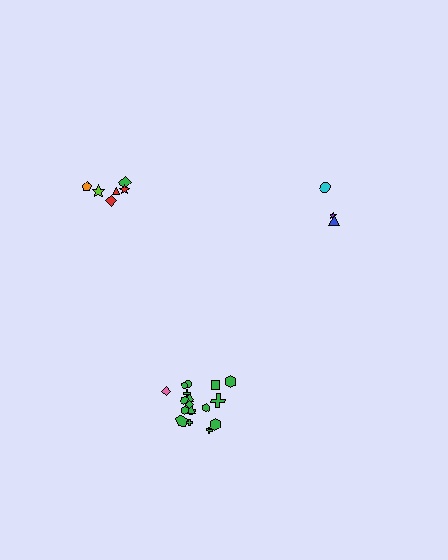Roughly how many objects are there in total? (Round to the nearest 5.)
Roughly 25 objects in total.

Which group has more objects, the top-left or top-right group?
The top-left group.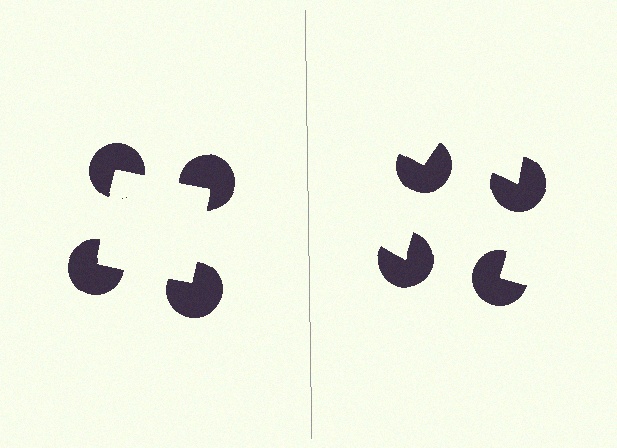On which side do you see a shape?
An illusory square appears on the left side. On the right side the wedge cuts are rotated, so no coherent shape forms.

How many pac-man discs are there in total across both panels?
8 — 4 on each side.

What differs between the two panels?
The pac-man discs are positioned identically on both sides; only the wedge orientations differ. On the left they align to a square; on the right they are misaligned.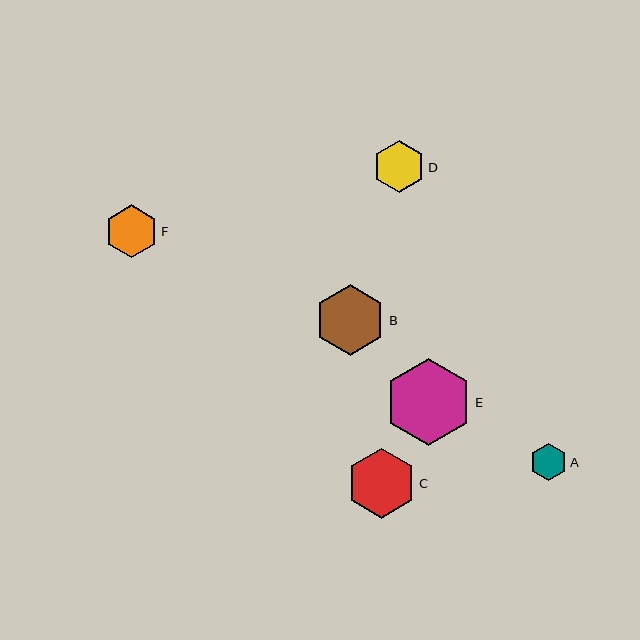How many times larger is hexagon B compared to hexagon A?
Hexagon B is approximately 1.9 times the size of hexagon A.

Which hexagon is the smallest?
Hexagon A is the smallest with a size of approximately 37 pixels.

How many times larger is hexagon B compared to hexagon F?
Hexagon B is approximately 1.3 times the size of hexagon F.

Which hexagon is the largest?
Hexagon E is the largest with a size of approximately 87 pixels.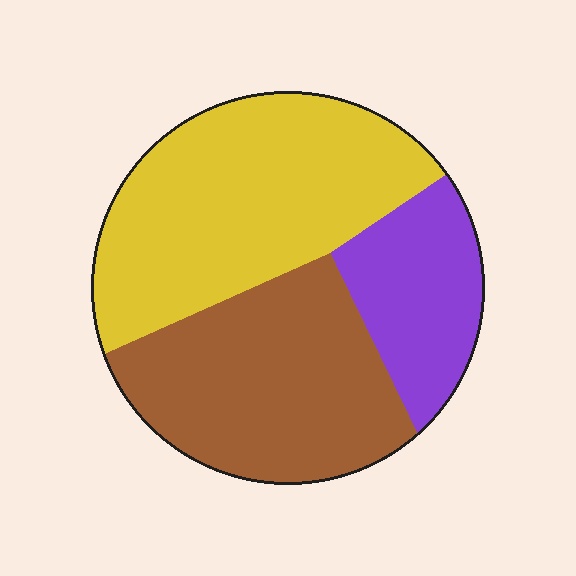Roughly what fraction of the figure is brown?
Brown covers roughly 35% of the figure.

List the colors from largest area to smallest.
From largest to smallest: yellow, brown, purple.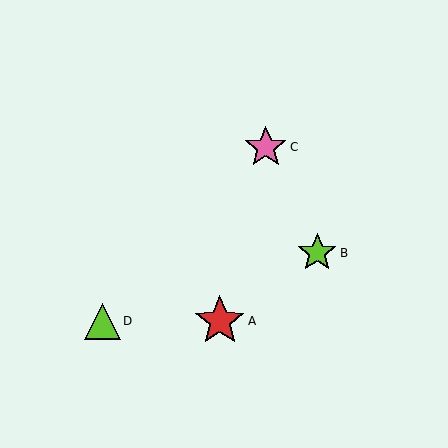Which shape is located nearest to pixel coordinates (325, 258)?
The lime star (labeled B) at (317, 253) is nearest to that location.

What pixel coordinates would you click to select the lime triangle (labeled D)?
Click at (102, 321) to select the lime triangle D.